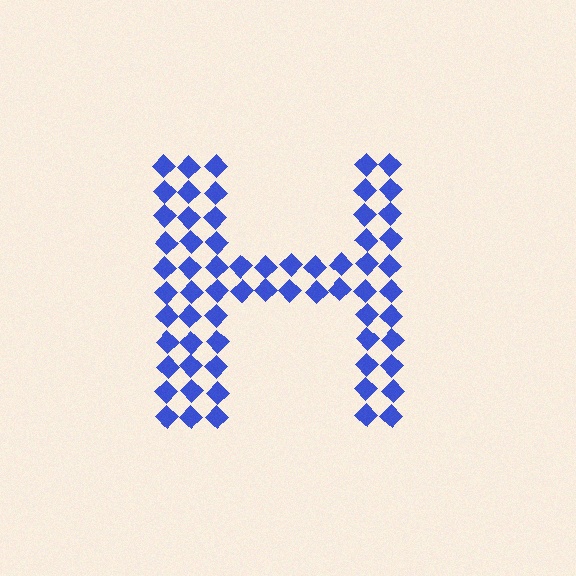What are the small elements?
The small elements are diamonds.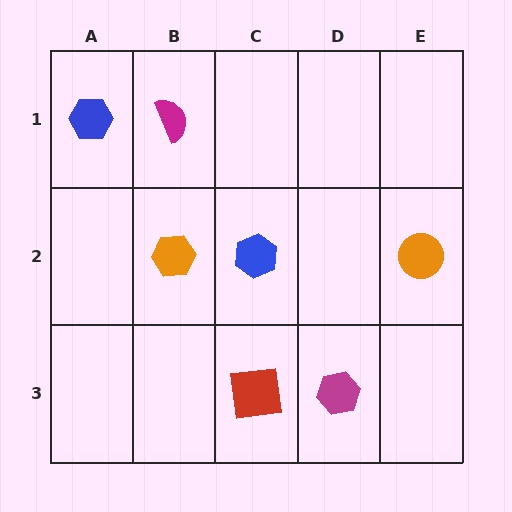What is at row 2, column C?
A blue hexagon.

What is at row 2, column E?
An orange circle.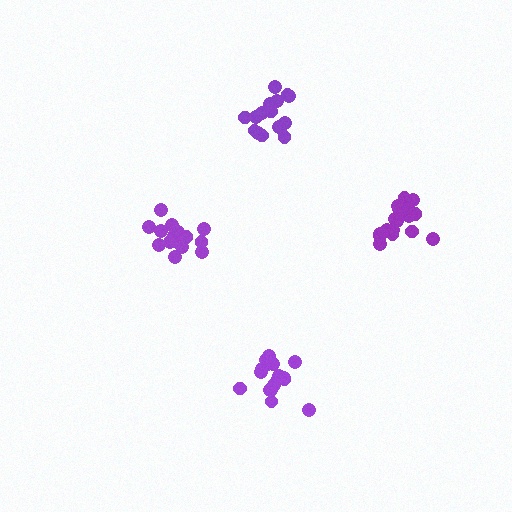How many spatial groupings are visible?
There are 4 spatial groupings.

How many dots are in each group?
Group 1: 17 dots, Group 2: 15 dots, Group 3: 15 dots, Group 4: 19 dots (66 total).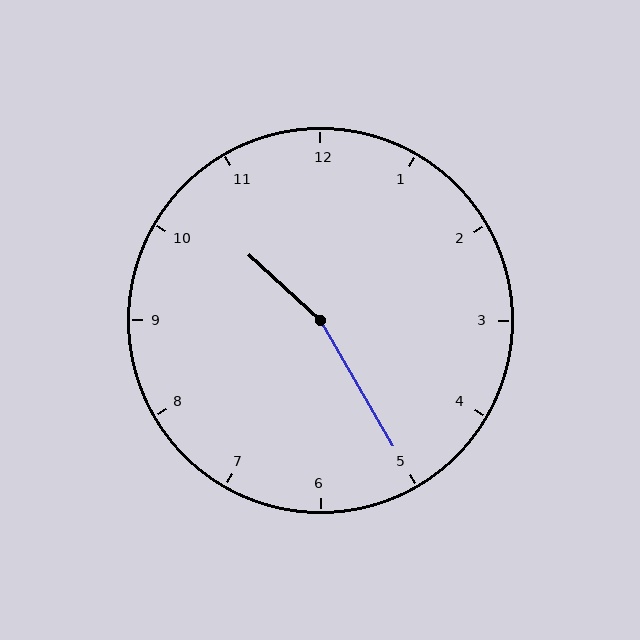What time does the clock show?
10:25.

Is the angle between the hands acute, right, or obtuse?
It is obtuse.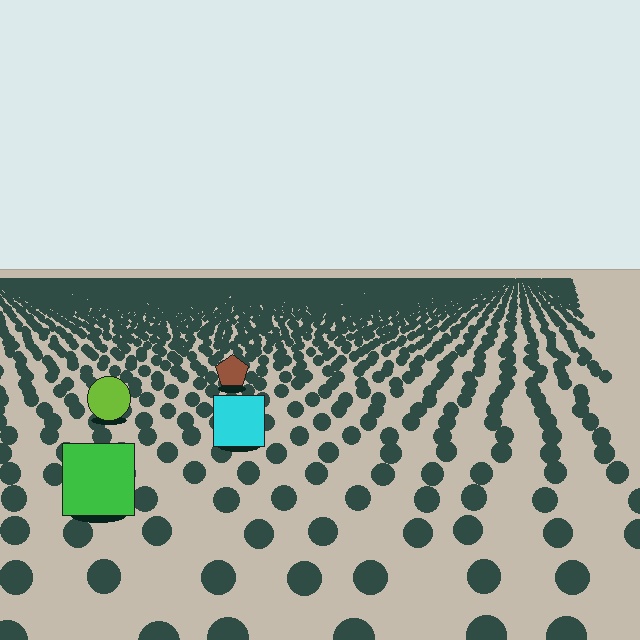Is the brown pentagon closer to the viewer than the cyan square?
No. The cyan square is closer — you can tell from the texture gradient: the ground texture is coarser near it.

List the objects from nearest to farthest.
From nearest to farthest: the green square, the cyan square, the lime circle, the brown pentagon.